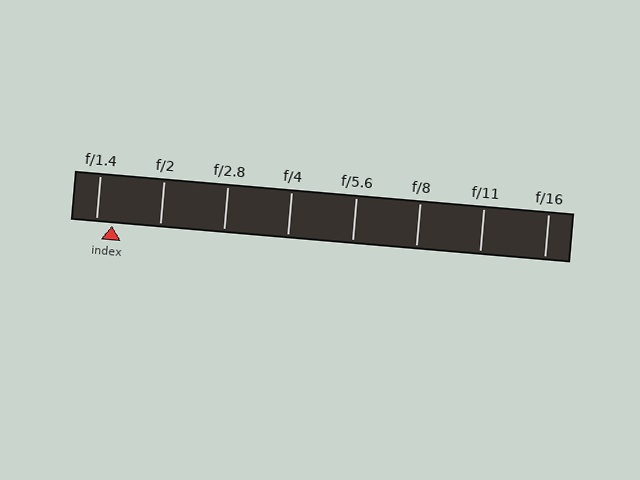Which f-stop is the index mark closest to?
The index mark is closest to f/1.4.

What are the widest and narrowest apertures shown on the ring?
The widest aperture shown is f/1.4 and the narrowest is f/16.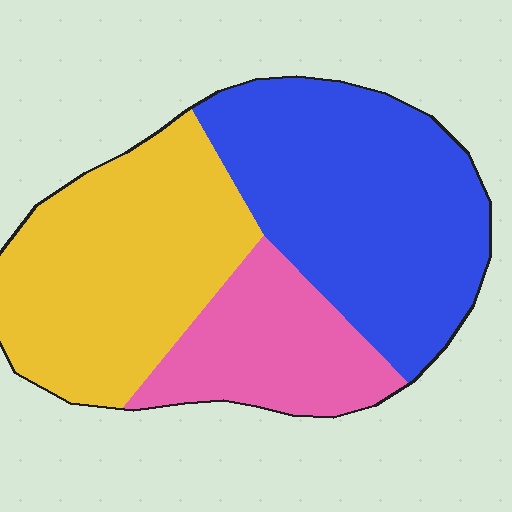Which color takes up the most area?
Blue, at roughly 40%.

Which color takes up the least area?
Pink, at roughly 20%.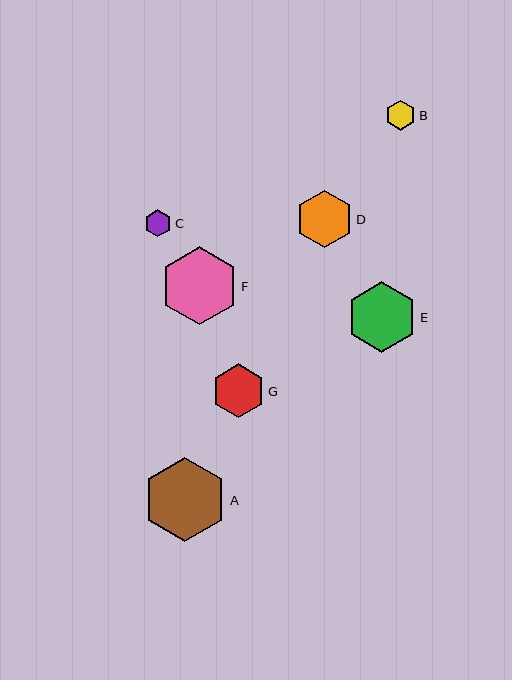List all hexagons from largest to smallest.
From largest to smallest: A, F, E, D, G, B, C.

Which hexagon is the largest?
Hexagon A is the largest with a size of approximately 84 pixels.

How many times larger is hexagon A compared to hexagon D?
Hexagon A is approximately 1.5 times the size of hexagon D.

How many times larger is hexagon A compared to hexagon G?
Hexagon A is approximately 1.6 times the size of hexagon G.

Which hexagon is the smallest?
Hexagon C is the smallest with a size of approximately 27 pixels.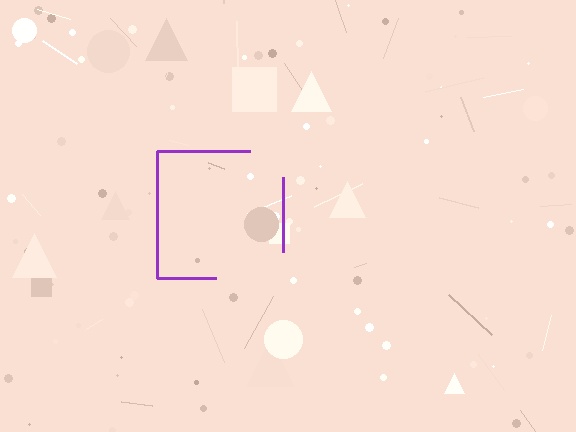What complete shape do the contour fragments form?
The contour fragments form a square.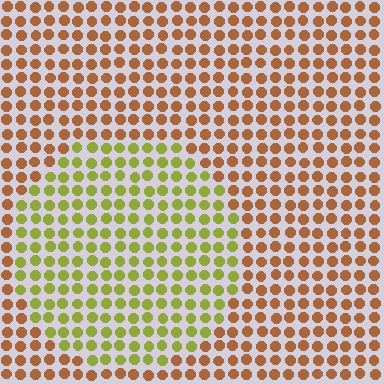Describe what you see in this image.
The image is filled with small brown elements in a uniform arrangement. A circle-shaped region is visible where the elements are tinted to a slightly different hue, forming a subtle color boundary.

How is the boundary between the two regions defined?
The boundary is defined purely by a slight shift in hue (about 52 degrees). Spacing, size, and orientation are identical on both sides.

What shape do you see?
I see a circle.